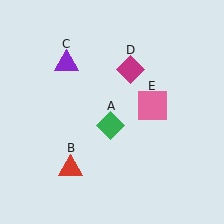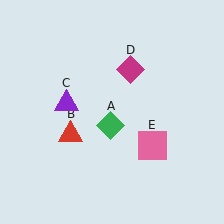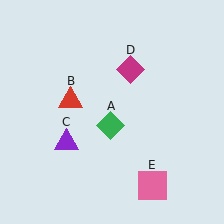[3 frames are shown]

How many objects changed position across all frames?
3 objects changed position: red triangle (object B), purple triangle (object C), pink square (object E).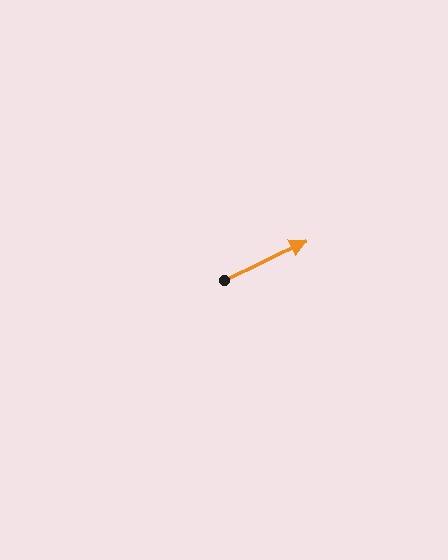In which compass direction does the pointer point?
Northeast.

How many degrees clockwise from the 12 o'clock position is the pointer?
Approximately 65 degrees.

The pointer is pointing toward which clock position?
Roughly 2 o'clock.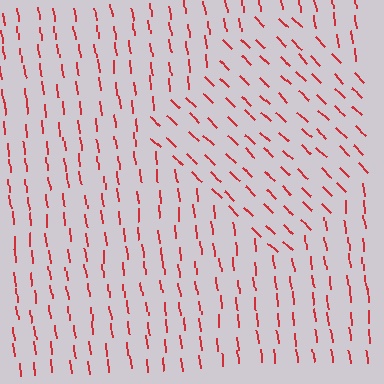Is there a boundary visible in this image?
Yes, there is a texture boundary formed by a change in line orientation.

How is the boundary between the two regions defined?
The boundary is defined purely by a change in line orientation (approximately 38 degrees difference). All lines are the same color and thickness.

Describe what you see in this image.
The image is filled with small red line segments. A diamond region in the image has lines oriented differently from the surrounding lines, creating a visible texture boundary.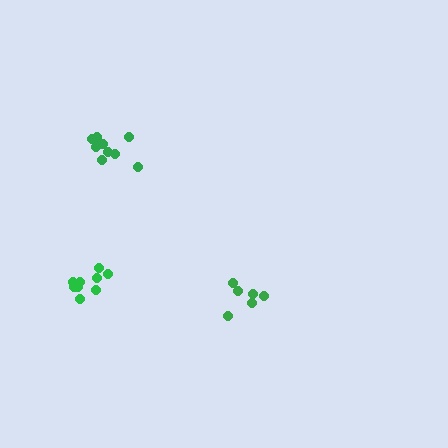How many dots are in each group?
Group 1: 6 dots, Group 2: 9 dots, Group 3: 9 dots (24 total).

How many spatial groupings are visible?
There are 3 spatial groupings.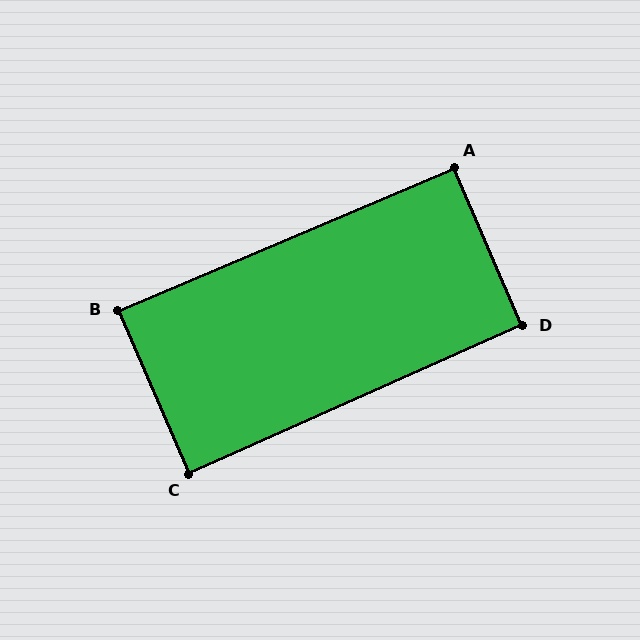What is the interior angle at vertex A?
Approximately 90 degrees (approximately right).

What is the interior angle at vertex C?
Approximately 90 degrees (approximately right).